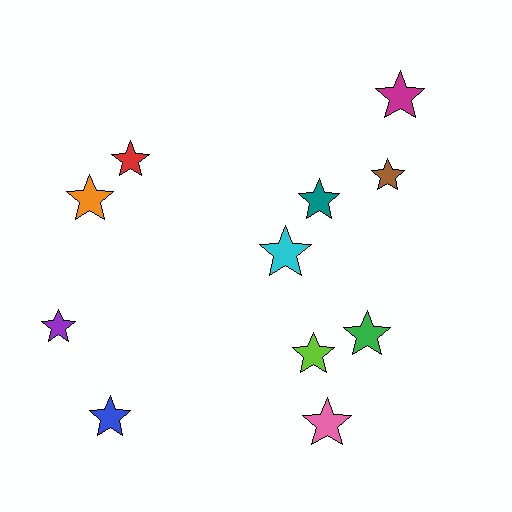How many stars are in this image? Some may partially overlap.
There are 11 stars.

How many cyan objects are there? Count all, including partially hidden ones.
There is 1 cyan object.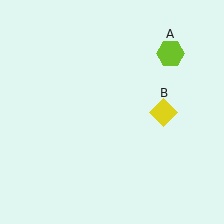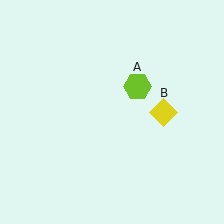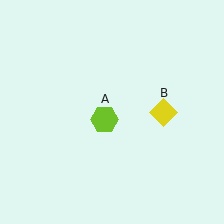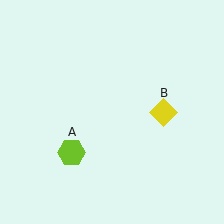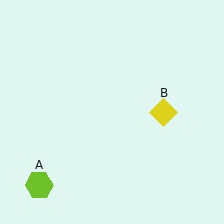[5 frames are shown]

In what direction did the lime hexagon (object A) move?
The lime hexagon (object A) moved down and to the left.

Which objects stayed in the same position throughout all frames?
Yellow diamond (object B) remained stationary.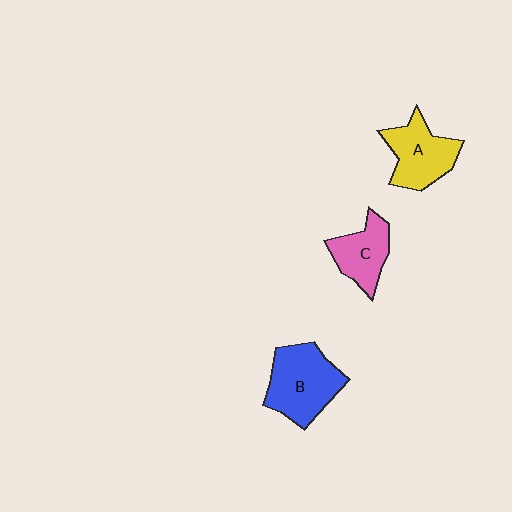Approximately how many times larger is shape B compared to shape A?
Approximately 1.2 times.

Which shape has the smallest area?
Shape C (pink).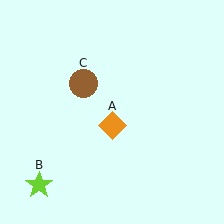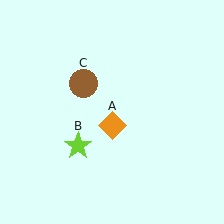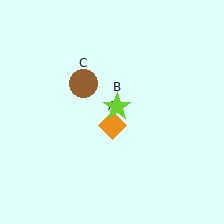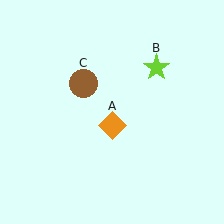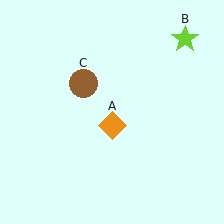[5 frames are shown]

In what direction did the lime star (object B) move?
The lime star (object B) moved up and to the right.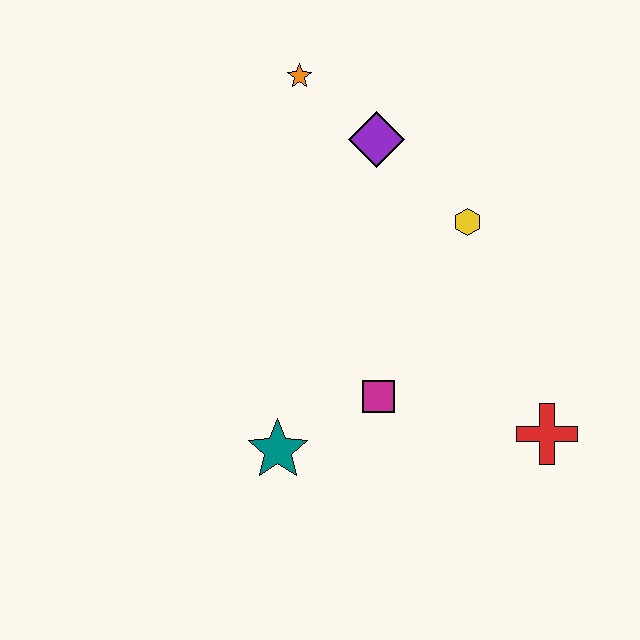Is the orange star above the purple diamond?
Yes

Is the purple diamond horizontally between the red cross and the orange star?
Yes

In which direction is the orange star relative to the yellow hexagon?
The orange star is to the left of the yellow hexagon.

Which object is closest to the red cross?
The magenta square is closest to the red cross.